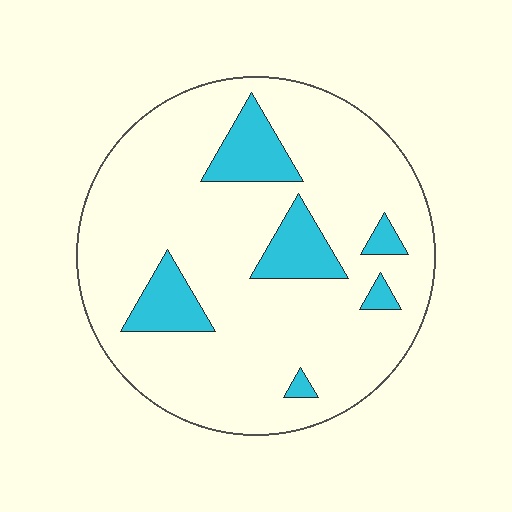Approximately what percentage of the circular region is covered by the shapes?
Approximately 15%.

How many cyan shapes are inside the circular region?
6.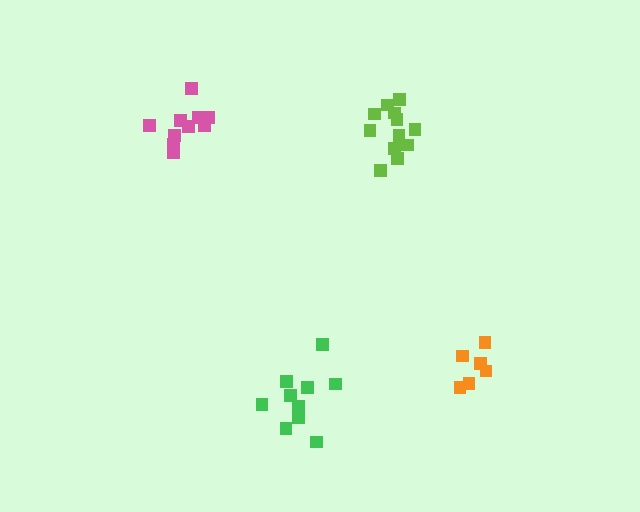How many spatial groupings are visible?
There are 4 spatial groupings.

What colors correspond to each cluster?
The clusters are colored: orange, pink, lime, green.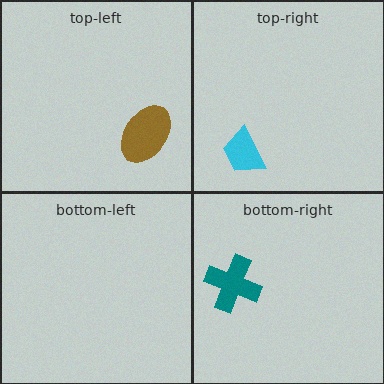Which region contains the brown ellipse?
The top-left region.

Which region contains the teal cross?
The bottom-right region.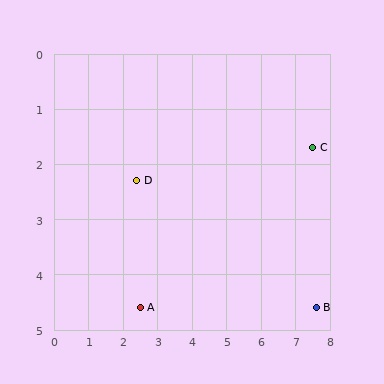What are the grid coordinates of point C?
Point C is at approximately (7.5, 1.7).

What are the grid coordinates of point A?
Point A is at approximately (2.5, 4.6).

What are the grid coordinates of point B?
Point B is at approximately (7.6, 4.6).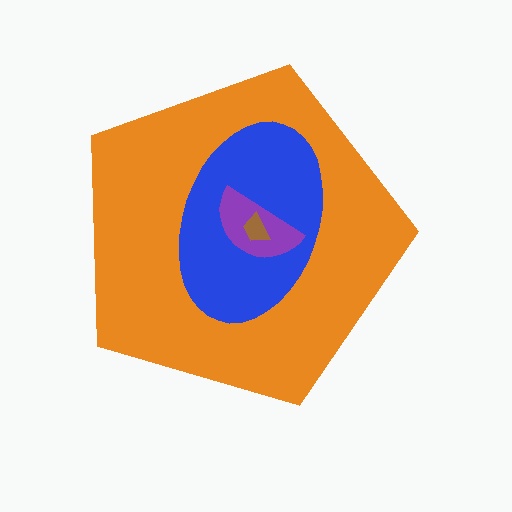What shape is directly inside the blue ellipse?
The purple semicircle.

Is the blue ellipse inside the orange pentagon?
Yes.